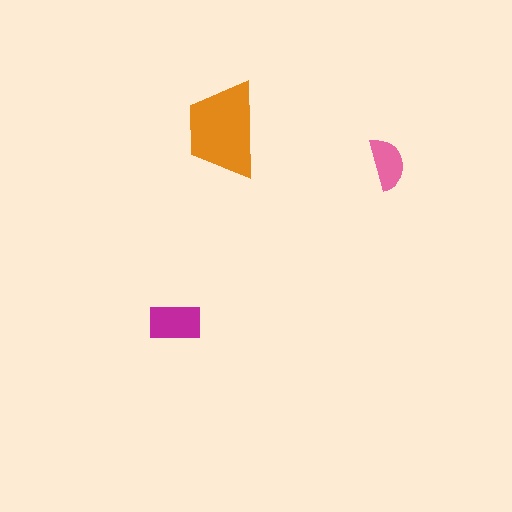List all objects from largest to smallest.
The orange trapezoid, the magenta rectangle, the pink semicircle.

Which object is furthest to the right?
The pink semicircle is rightmost.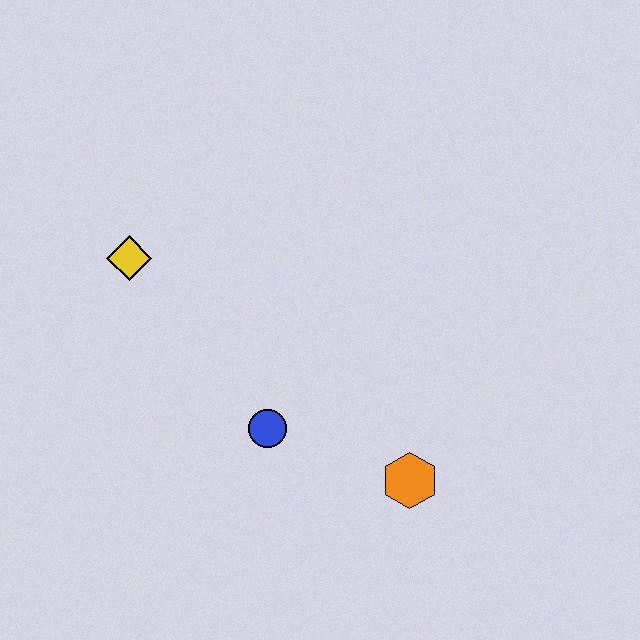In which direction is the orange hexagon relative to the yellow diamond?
The orange hexagon is to the right of the yellow diamond.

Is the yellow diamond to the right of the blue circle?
No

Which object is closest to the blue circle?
The orange hexagon is closest to the blue circle.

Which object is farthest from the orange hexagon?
The yellow diamond is farthest from the orange hexagon.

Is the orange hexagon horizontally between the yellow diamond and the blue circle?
No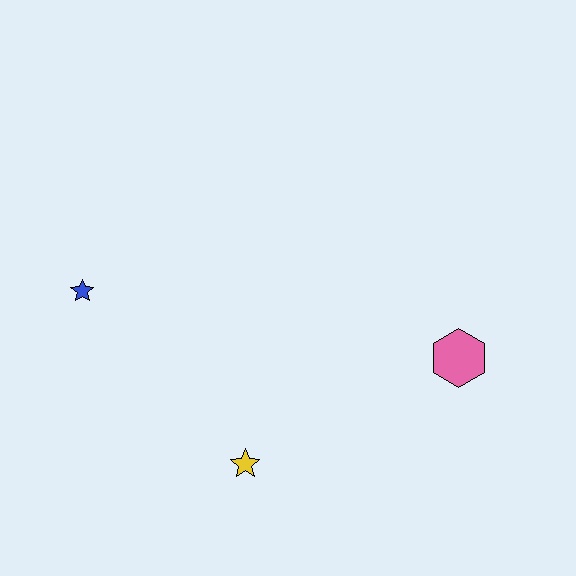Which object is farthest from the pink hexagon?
The blue star is farthest from the pink hexagon.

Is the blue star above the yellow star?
Yes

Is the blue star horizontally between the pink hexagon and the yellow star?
No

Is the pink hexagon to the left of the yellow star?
No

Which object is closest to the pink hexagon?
The yellow star is closest to the pink hexagon.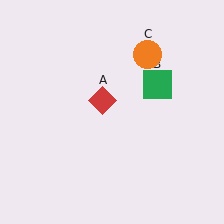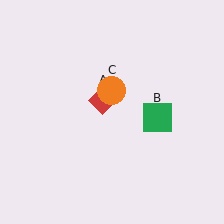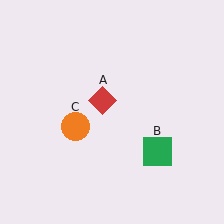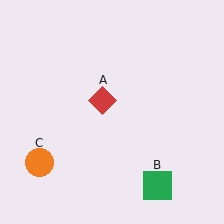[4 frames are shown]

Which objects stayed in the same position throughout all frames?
Red diamond (object A) remained stationary.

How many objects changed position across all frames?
2 objects changed position: green square (object B), orange circle (object C).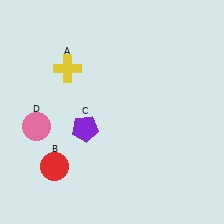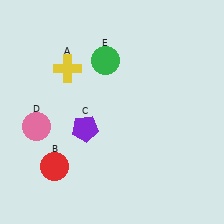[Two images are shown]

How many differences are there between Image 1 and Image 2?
There is 1 difference between the two images.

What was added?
A green circle (E) was added in Image 2.